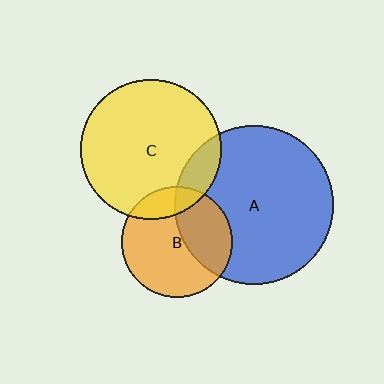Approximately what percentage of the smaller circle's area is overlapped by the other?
Approximately 15%.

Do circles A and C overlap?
Yes.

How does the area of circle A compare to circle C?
Approximately 1.3 times.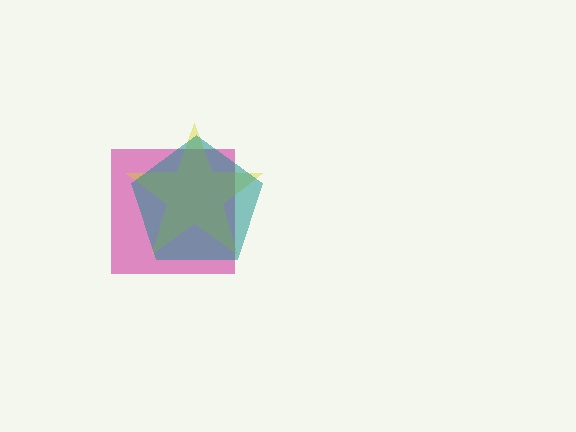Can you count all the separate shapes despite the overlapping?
Yes, there are 3 separate shapes.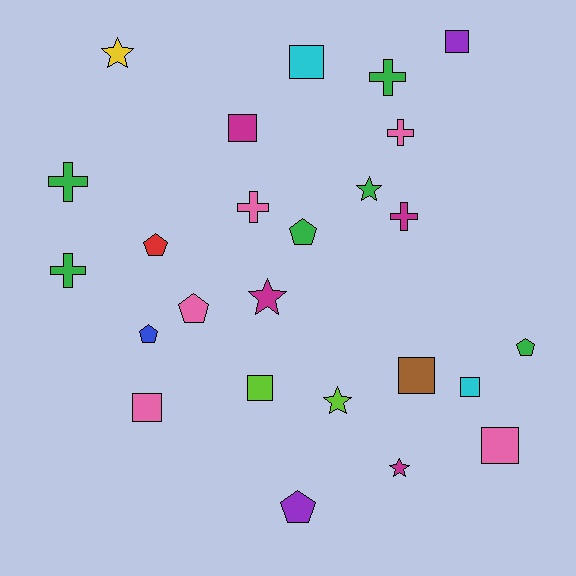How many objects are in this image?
There are 25 objects.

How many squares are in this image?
There are 8 squares.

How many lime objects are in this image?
There are 2 lime objects.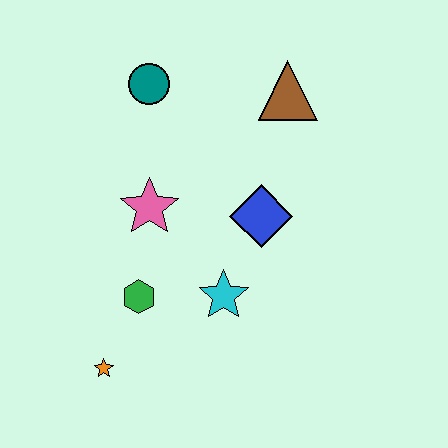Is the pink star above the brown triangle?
No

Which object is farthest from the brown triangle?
The orange star is farthest from the brown triangle.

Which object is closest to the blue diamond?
The cyan star is closest to the blue diamond.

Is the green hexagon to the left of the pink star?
Yes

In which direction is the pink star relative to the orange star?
The pink star is above the orange star.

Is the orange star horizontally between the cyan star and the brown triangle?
No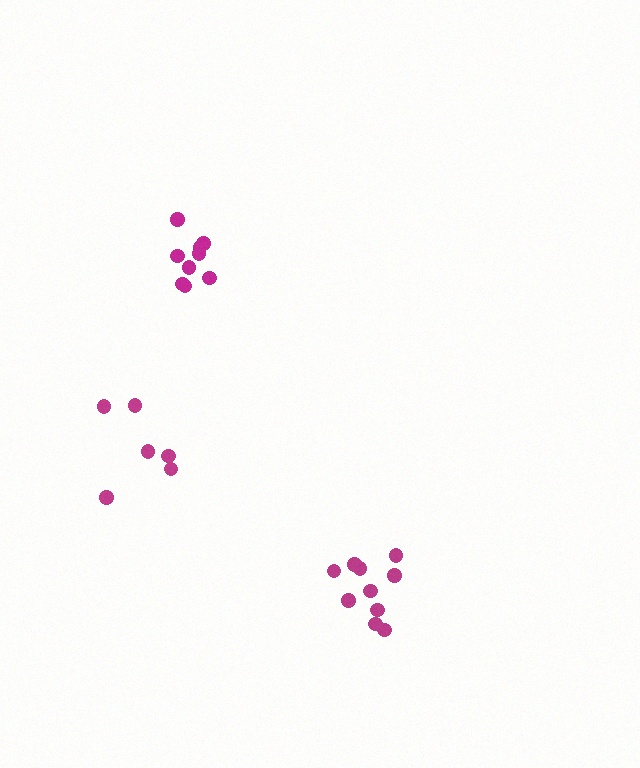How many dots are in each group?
Group 1: 6 dots, Group 2: 9 dots, Group 3: 10 dots (25 total).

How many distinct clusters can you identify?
There are 3 distinct clusters.